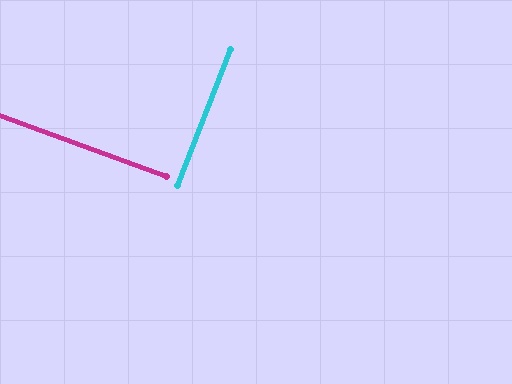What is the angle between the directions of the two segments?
Approximately 89 degrees.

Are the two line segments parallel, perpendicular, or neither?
Perpendicular — they meet at approximately 89°.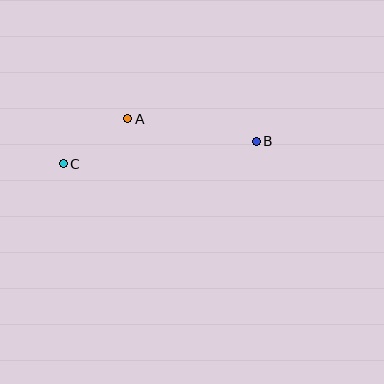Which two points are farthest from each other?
Points B and C are farthest from each other.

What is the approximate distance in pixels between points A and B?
The distance between A and B is approximately 131 pixels.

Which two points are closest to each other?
Points A and C are closest to each other.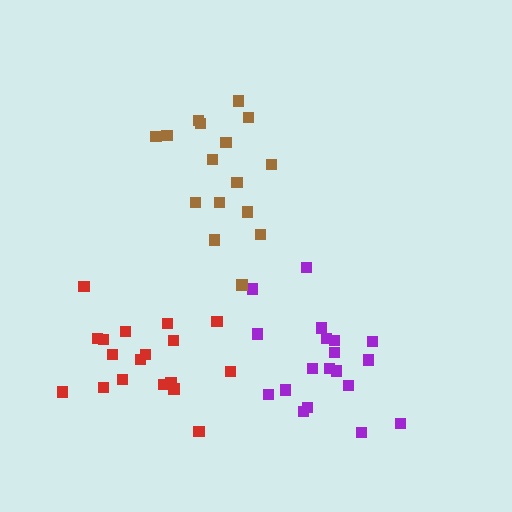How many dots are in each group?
Group 1: 19 dots, Group 2: 16 dots, Group 3: 18 dots (53 total).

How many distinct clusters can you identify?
There are 3 distinct clusters.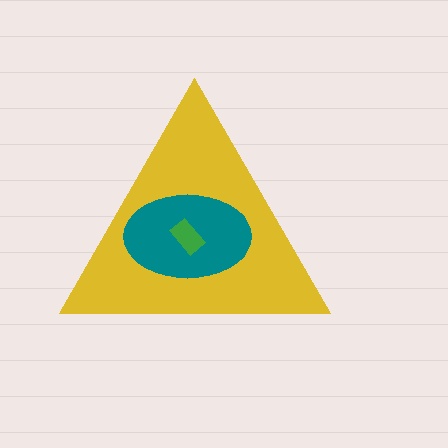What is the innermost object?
The green rectangle.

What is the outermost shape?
The yellow triangle.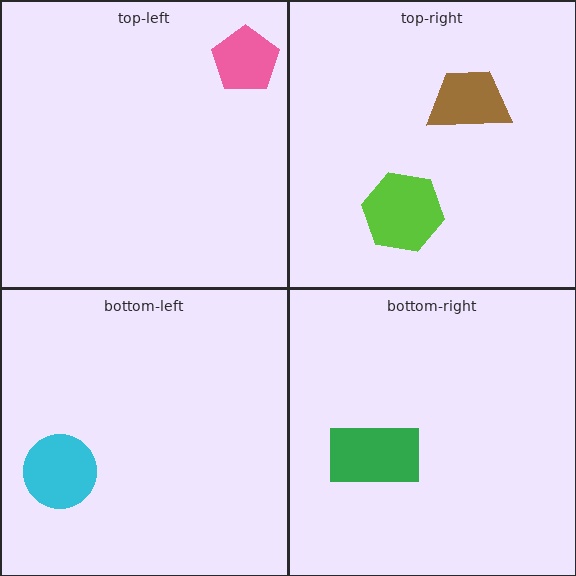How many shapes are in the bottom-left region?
1.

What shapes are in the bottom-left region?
The cyan circle.